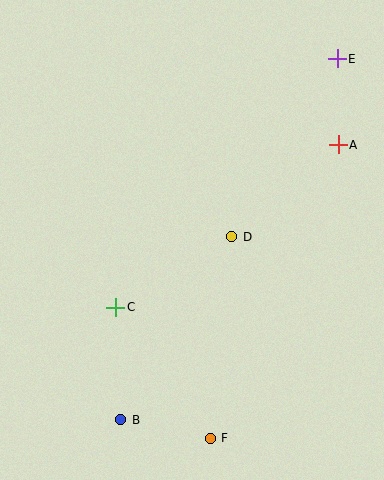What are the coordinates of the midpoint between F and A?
The midpoint between F and A is at (274, 292).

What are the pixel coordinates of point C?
Point C is at (116, 307).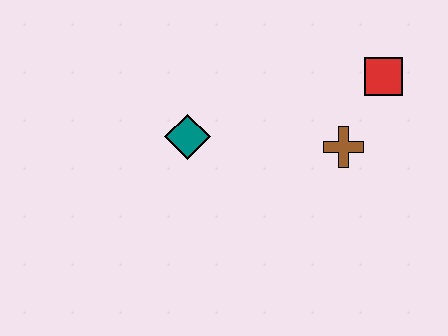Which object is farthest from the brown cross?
The teal diamond is farthest from the brown cross.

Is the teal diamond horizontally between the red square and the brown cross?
No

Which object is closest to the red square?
The brown cross is closest to the red square.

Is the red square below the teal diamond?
No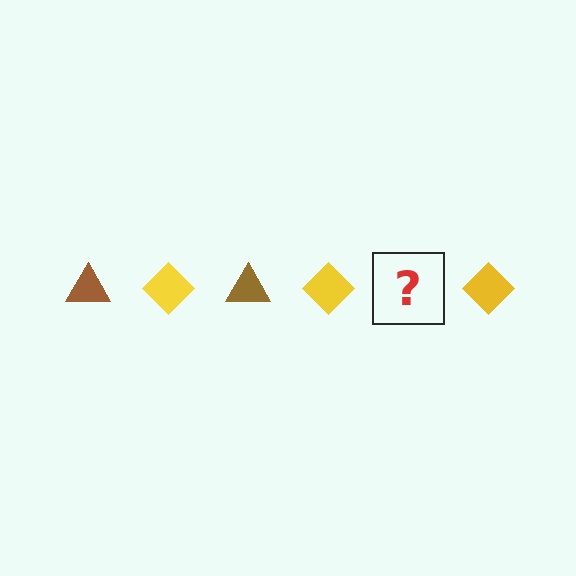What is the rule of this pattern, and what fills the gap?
The rule is that the pattern alternates between brown triangle and yellow diamond. The gap should be filled with a brown triangle.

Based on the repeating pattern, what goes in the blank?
The blank should be a brown triangle.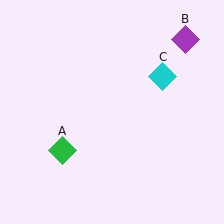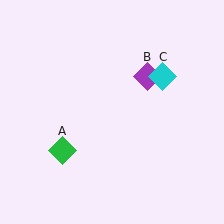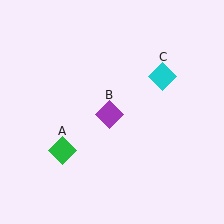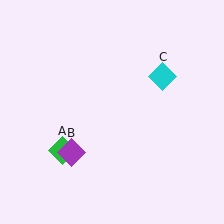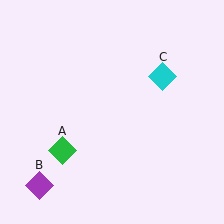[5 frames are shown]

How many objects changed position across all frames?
1 object changed position: purple diamond (object B).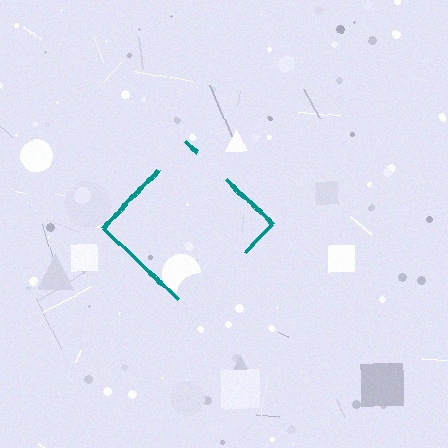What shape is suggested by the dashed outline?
The dashed outline suggests a diamond.